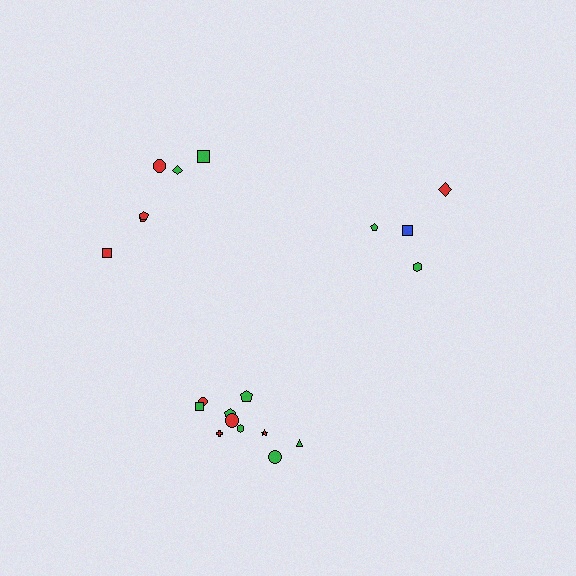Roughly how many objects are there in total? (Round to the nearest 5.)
Roughly 20 objects in total.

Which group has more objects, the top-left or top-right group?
The top-left group.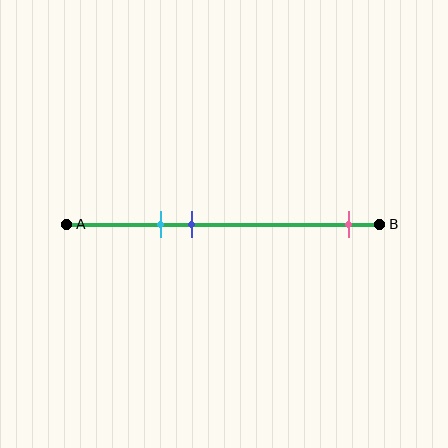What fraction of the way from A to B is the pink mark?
The pink mark is approximately 90% (0.9) of the way from A to B.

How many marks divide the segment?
There are 3 marks dividing the segment.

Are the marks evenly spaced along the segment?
No, the marks are not evenly spaced.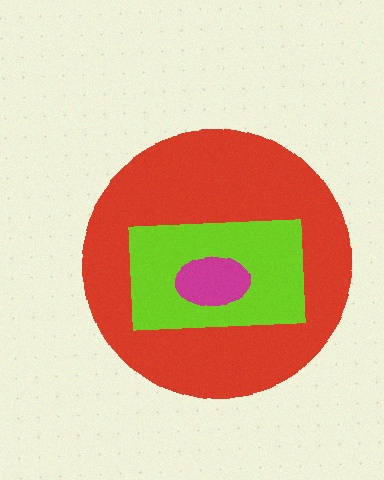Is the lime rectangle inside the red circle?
Yes.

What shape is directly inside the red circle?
The lime rectangle.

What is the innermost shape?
The magenta ellipse.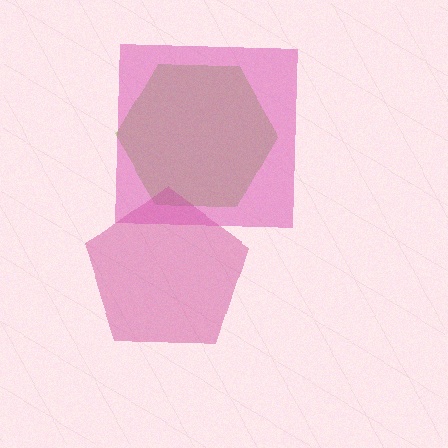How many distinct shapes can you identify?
There are 3 distinct shapes: a lime hexagon, a magenta pentagon, a pink square.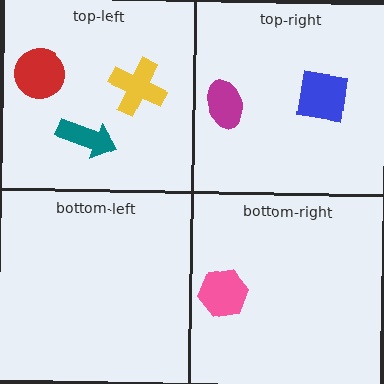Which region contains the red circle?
The top-left region.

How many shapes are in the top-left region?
3.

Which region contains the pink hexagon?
The bottom-right region.